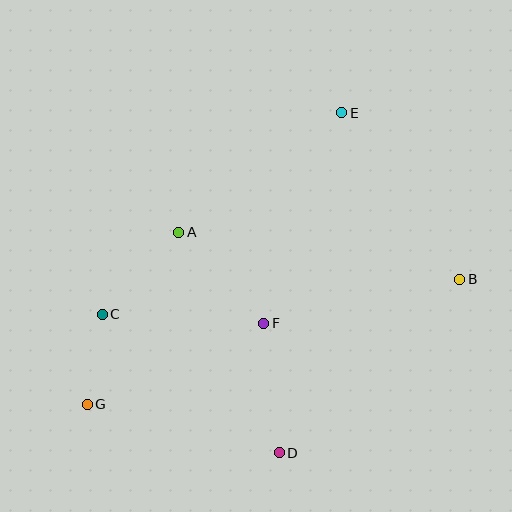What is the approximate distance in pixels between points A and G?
The distance between A and G is approximately 195 pixels.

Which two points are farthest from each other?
Points B and G are farthest from each other.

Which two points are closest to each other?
Points C and G are closest to each other.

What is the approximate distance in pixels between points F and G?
The distance between F and G is approximately 194 pixels.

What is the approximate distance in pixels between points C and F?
The distance between C and F is approximately 162 pixels.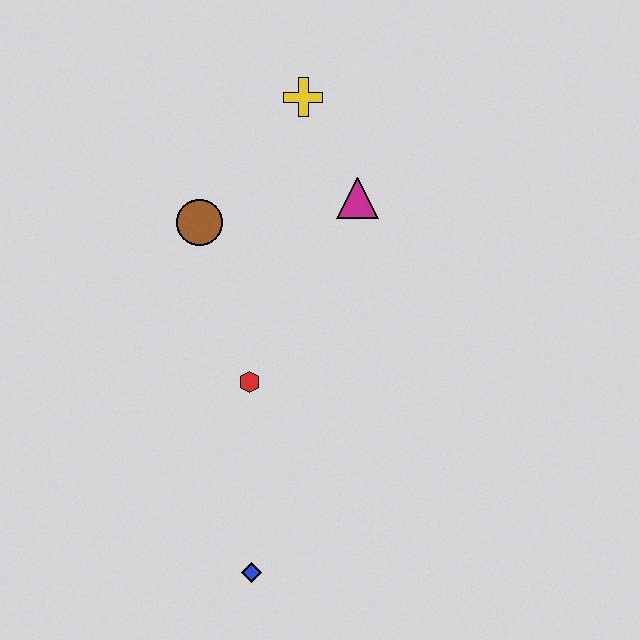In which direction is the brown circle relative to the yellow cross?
The brown circle is below the yellow cross.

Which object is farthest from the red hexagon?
The yellow cross is farthest from the red hexagon.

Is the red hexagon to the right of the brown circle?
Yes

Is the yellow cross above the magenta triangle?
Yes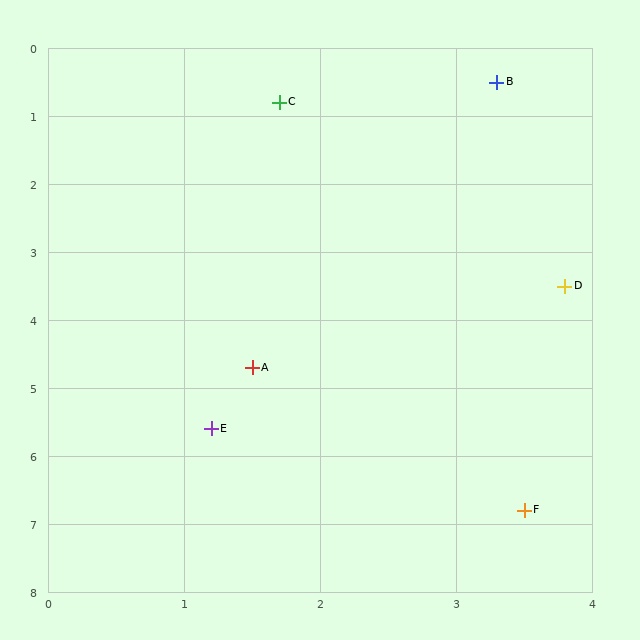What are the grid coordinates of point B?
Point B is at approximately (3.3, 0.5).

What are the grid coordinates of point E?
Point E is at approximately (1.2, 5.6).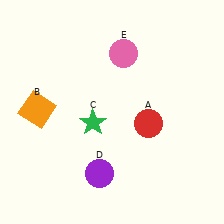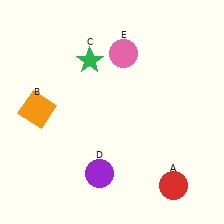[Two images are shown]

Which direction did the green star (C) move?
The green star (C) moved up.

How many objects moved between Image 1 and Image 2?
2 objects moved between the two images.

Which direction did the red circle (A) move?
The red circle (A) moved down.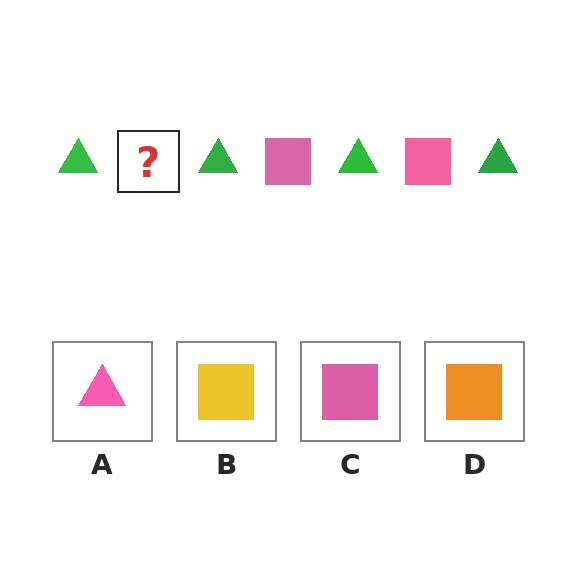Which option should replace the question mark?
Option C.